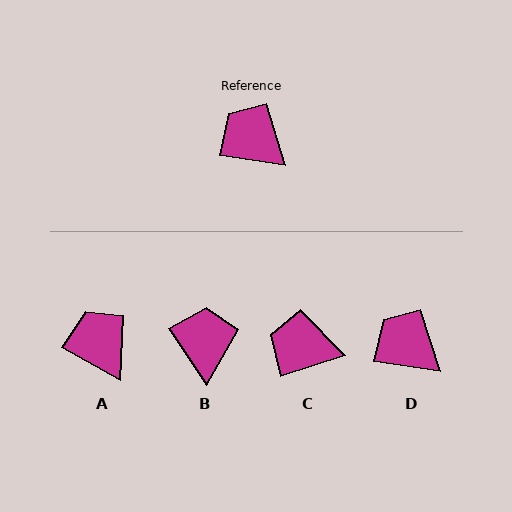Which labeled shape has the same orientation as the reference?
D.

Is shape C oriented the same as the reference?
No, it is off by about 26 degrees.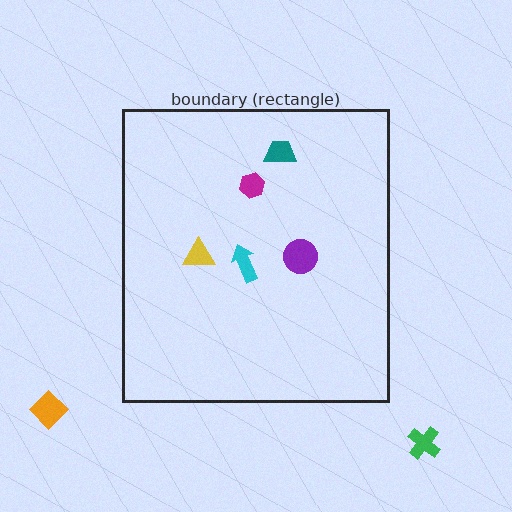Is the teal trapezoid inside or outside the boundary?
Inside.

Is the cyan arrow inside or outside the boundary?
Inside.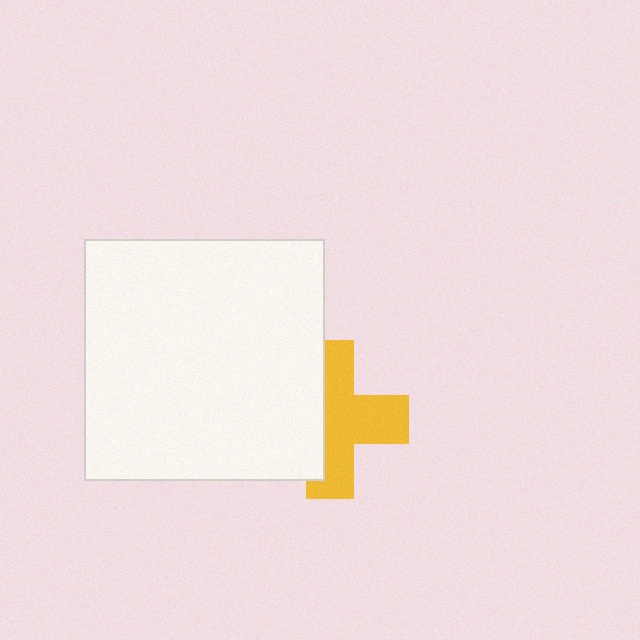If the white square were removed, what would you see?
You would see the complete yellow cross.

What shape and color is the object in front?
The object in front is a white square.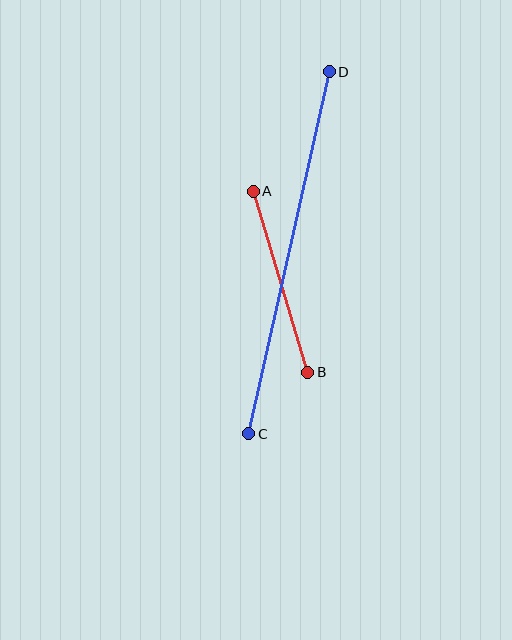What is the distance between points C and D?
The distance is approximately 371 pixels.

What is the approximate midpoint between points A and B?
The midpoint is at approximately (280, 282) pixels.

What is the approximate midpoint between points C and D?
The midpoint is at approximately (289, 253) pixels.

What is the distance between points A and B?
The distance is approximately 189 pixels.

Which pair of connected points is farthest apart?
Points C and D are farthest apart.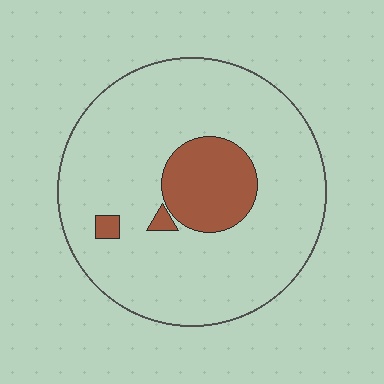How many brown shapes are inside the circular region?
3.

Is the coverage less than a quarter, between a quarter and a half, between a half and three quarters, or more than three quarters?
Less than a quarter.